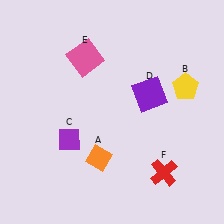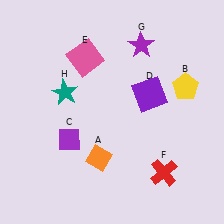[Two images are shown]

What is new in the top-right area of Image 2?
A purple star (G) was added in the top-right area of Image 2.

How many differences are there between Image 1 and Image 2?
There are 2 differences between the two images.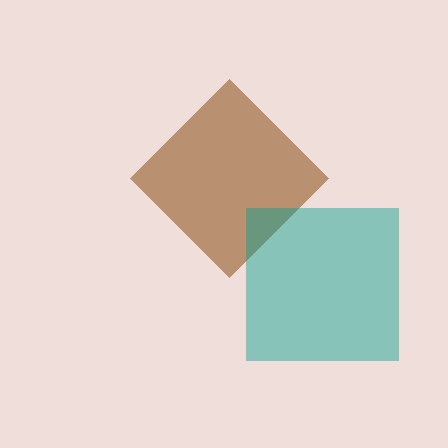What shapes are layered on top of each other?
The layered shapes are: a brown diamond, a teal square.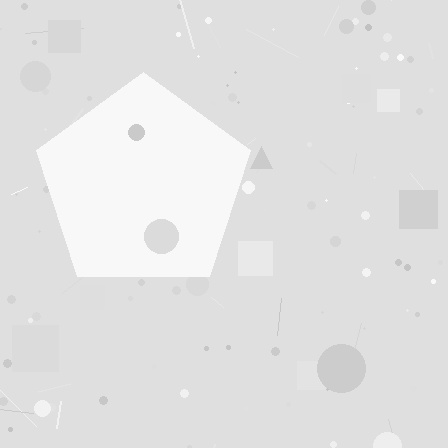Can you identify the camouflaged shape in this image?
The camouflaged shape is a pentagon.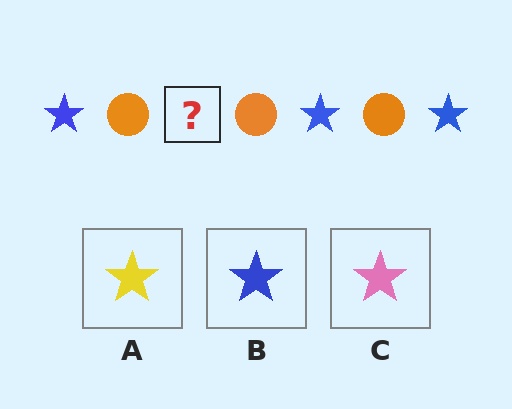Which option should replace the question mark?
Option B.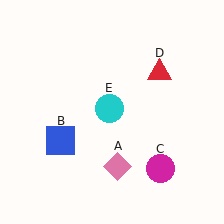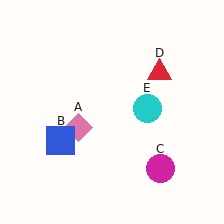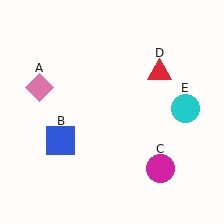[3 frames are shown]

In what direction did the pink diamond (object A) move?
The pink diamond (object A) moved up and to the left.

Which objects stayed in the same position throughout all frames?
Blue square (object B) and magenta circle (object C) and red triangle (object D) remained stationary.